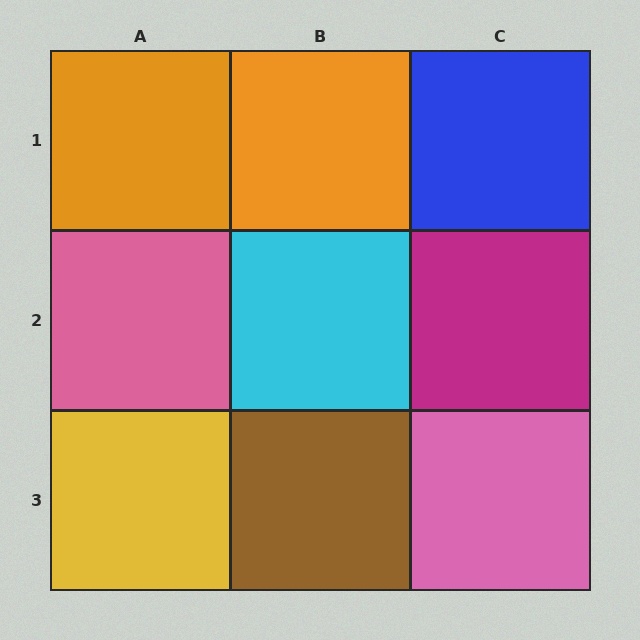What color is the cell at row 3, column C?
Pink.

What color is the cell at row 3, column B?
Brown.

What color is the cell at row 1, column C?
Blue.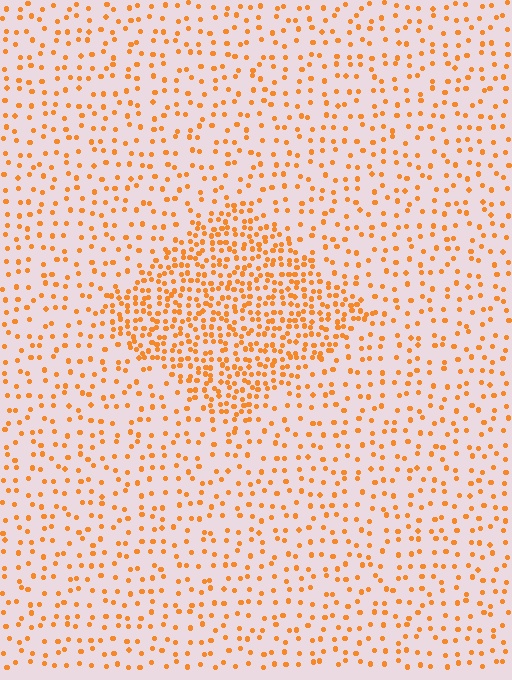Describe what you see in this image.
The image contains small orange elements arranged at two different densities. A diamond-shaped region is visible where the elements are more densely packed than the surrounding area.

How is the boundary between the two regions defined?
The boundary is defined by a change in element density (approximately 2.5x ratio). All elements are the same color, size, and shape.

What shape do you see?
I see a diamond.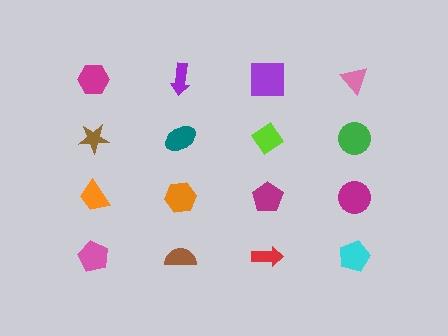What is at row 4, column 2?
A brown semicircle.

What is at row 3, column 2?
An orange hexagon.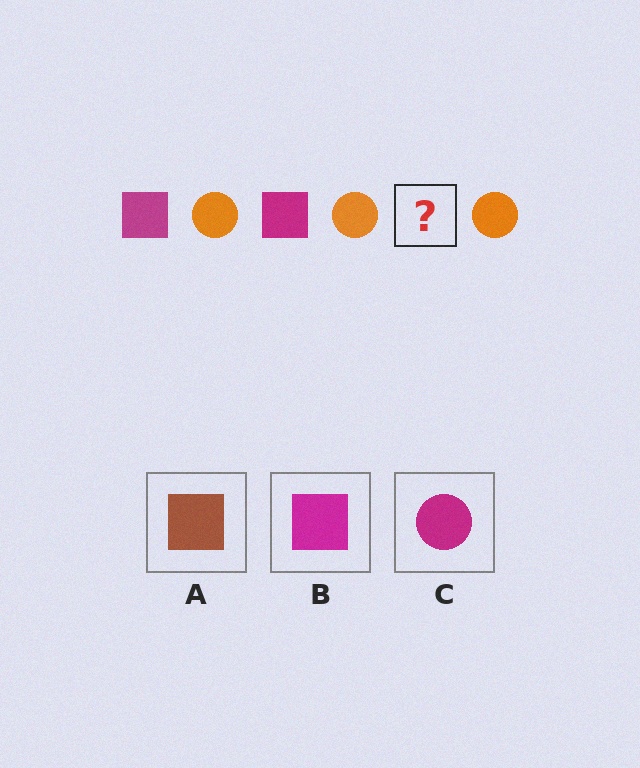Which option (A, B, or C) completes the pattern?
B.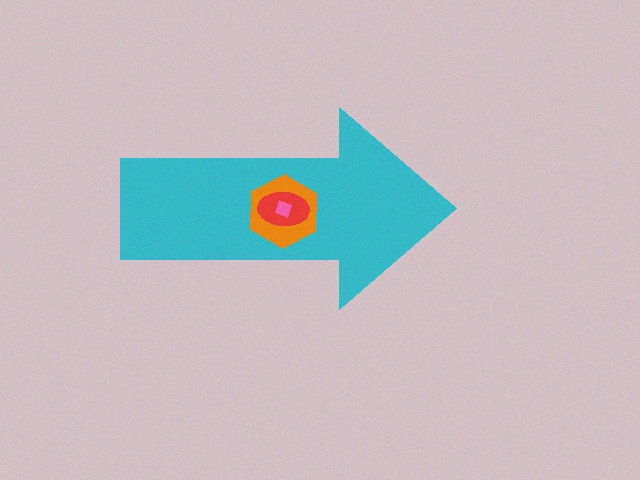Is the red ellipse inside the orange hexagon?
Yes.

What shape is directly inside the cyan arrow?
The orange hexagon.